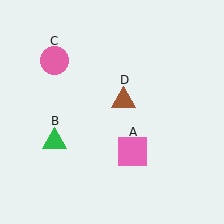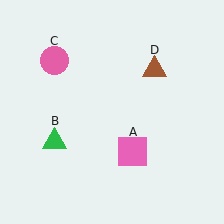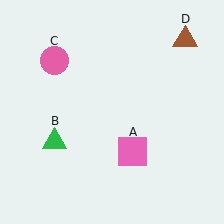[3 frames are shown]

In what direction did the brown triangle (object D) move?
The brown triangle (object D) moved up and to the right.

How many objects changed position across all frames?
1 object changed position: brown triangle (object D).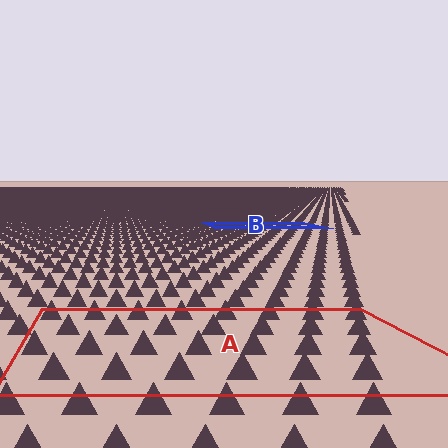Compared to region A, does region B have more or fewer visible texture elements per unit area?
Region B has more texture elements per unit area — they are packed more densely because it is farther away.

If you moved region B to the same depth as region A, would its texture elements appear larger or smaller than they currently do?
They would appear larger. At a closer depth, the same texture elements are projected at a bigger on-screen size.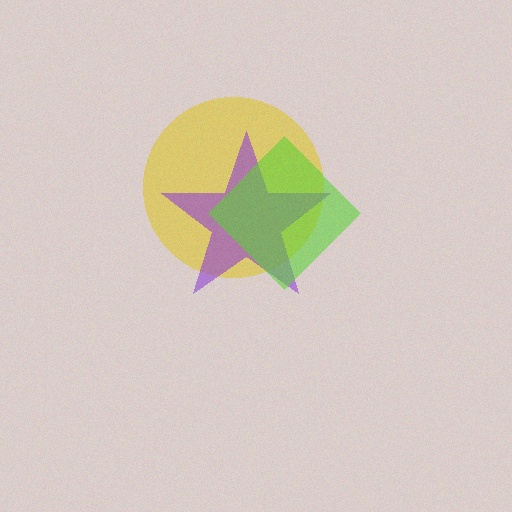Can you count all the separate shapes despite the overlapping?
Yes, there are 3 separate shapes.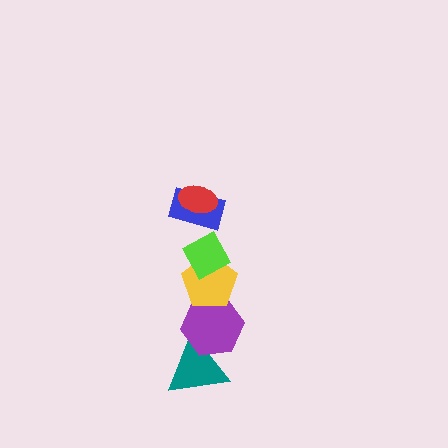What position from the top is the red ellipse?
The red ellipse is 1st from the top.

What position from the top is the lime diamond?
The lime diamond is 3rd from the top.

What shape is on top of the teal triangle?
The purple hexagon is on top of the teal triangle.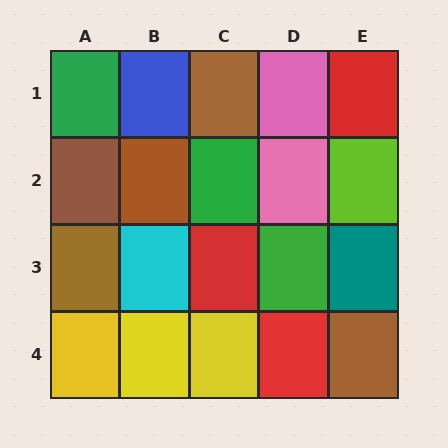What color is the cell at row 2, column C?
Green.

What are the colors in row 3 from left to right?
Brown, cyan, red, green, teal.